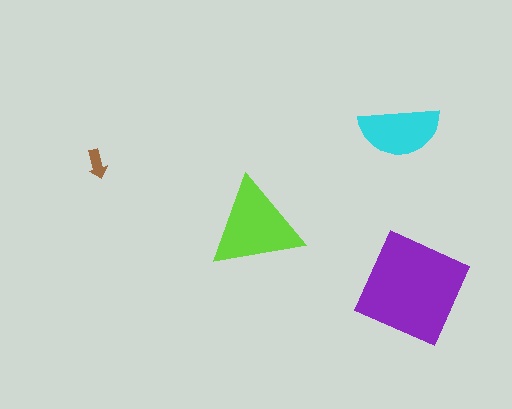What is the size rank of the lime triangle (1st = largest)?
2nd.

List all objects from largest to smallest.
The purple diamond, the lime triangle, the cyan semicircle, the brown arrow.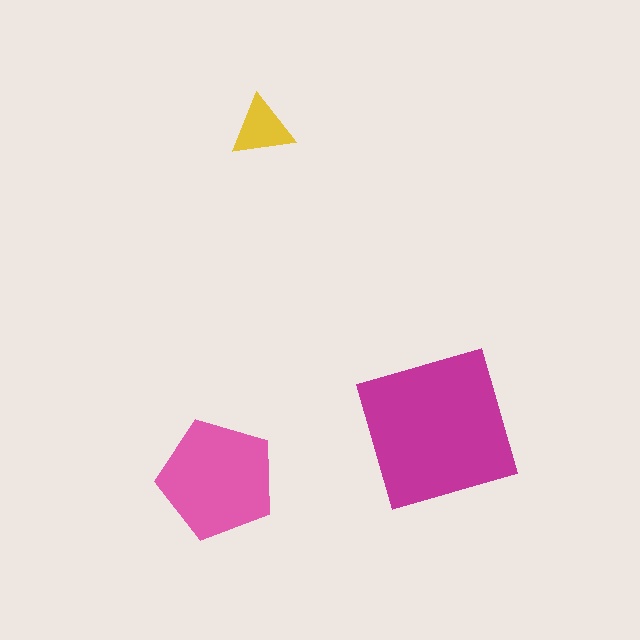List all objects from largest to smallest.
The magenta square, the pink pentagon, the yellow triangle.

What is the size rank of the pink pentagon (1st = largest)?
2nd.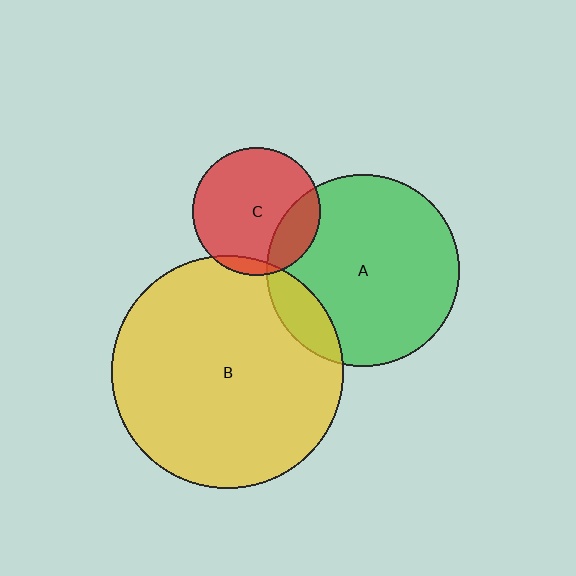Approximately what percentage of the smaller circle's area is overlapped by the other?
Approximately 5%.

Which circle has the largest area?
Circle B (yellow).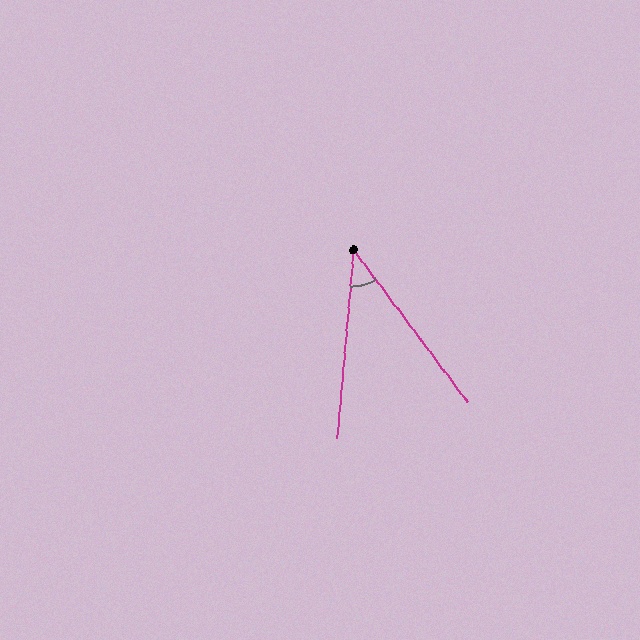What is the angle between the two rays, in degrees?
Approximately 42 degrees.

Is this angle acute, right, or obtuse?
It is acute.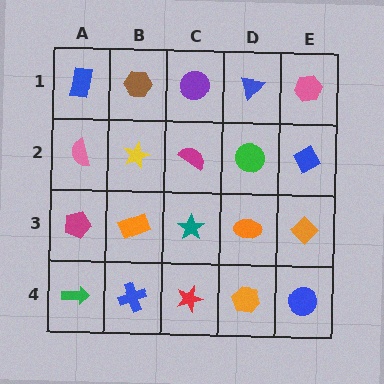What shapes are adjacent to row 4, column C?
A teal star (row 3, column C), a blue cross (row 4, column B), an orange hexagon (row 4, column D).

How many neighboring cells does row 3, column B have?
4.